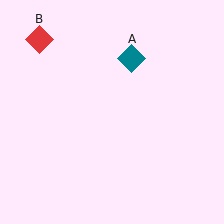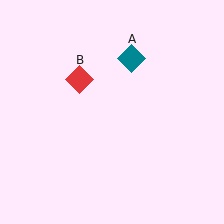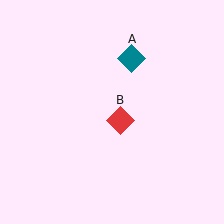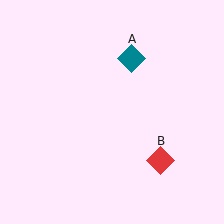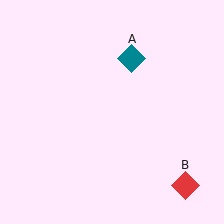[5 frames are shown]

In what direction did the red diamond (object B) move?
The red diamond (object B) moved down and to the right.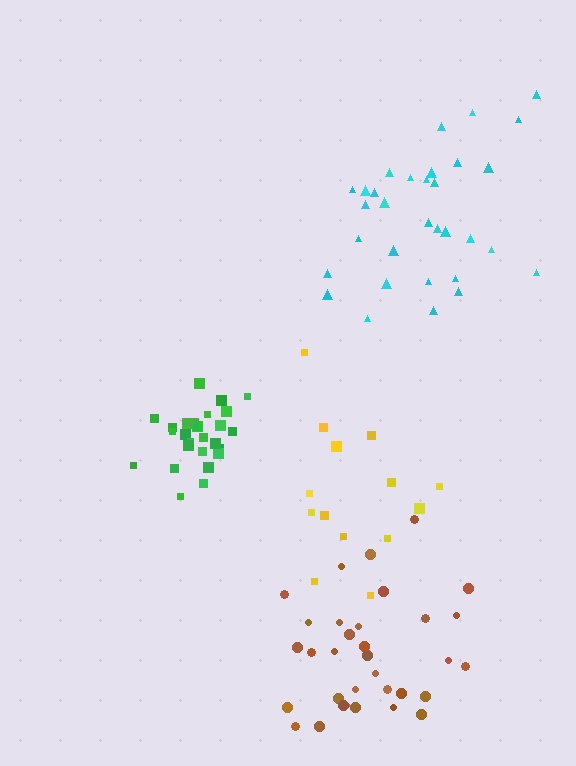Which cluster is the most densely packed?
Green.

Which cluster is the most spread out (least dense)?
Cyan.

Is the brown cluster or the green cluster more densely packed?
Green.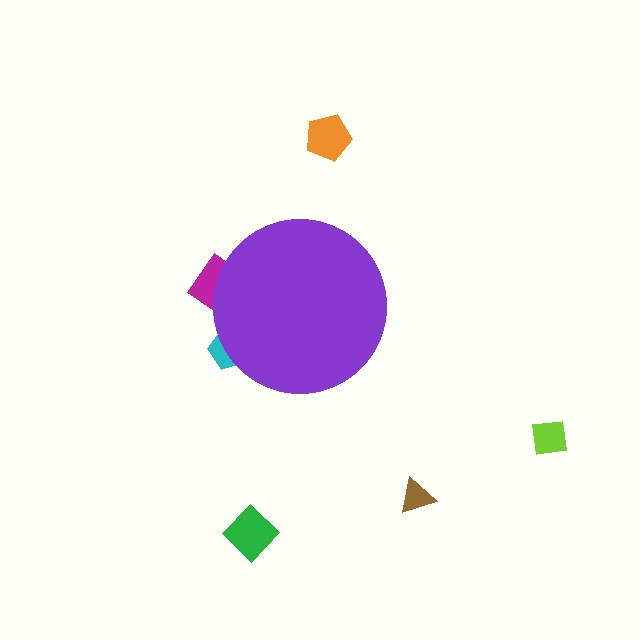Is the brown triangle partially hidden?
No, the brown triangle is fully visible.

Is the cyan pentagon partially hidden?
Yes, the cyan pentagon is partially hidden behind the purple circle.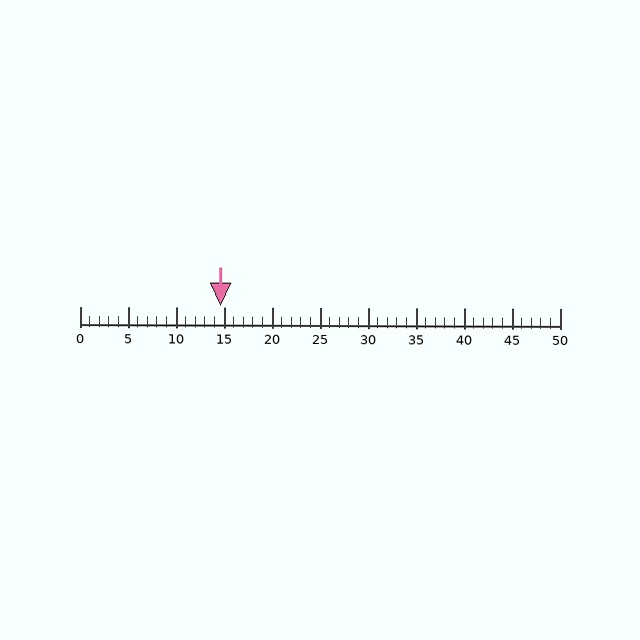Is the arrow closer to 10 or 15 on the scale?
The arrow is closer to 15.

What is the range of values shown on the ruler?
The ruler shows values from 0 to 50.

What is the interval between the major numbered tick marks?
The major tick marks are spaced 5 units apart.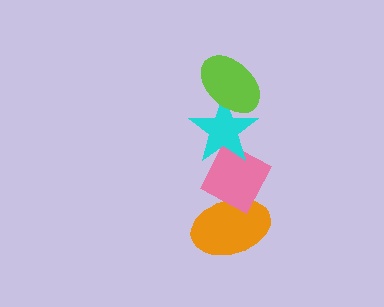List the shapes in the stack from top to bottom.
From top to bottom: the lime ellipse, the cyan star, the pink diamond, the orange ellipse.